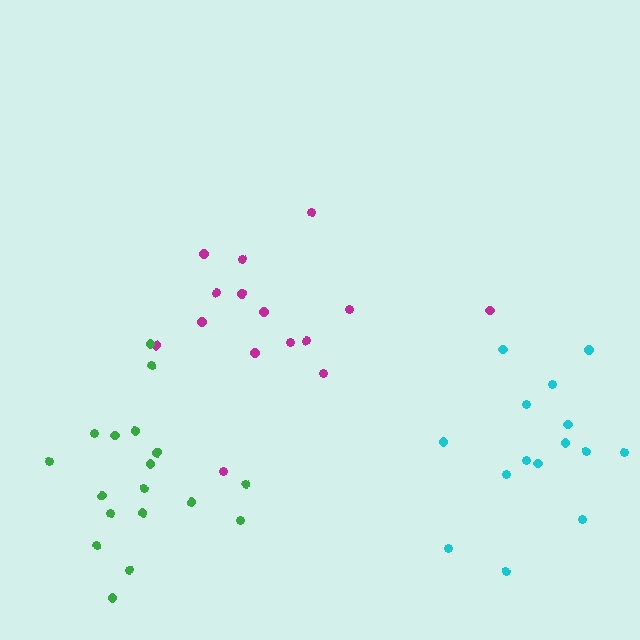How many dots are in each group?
Group 1: 15 dots, Group 2: 15 dots, Group 3: 18 dots (48 total).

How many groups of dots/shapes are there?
There are 3 groups.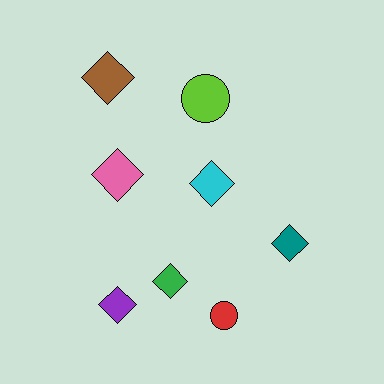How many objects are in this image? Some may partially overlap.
There are 8 objects.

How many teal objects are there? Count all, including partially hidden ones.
There is 1 teal object.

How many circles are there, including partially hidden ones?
There are 2 circles.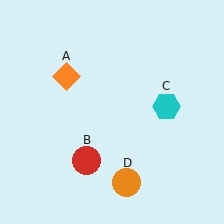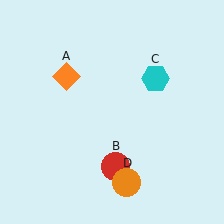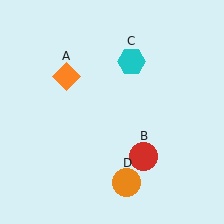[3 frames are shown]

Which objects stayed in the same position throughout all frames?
Orange diamond (object A) and orange circle (object D) remained stationary.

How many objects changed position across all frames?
2 objects changed position: red circle (object B), cyan hexagon (object C).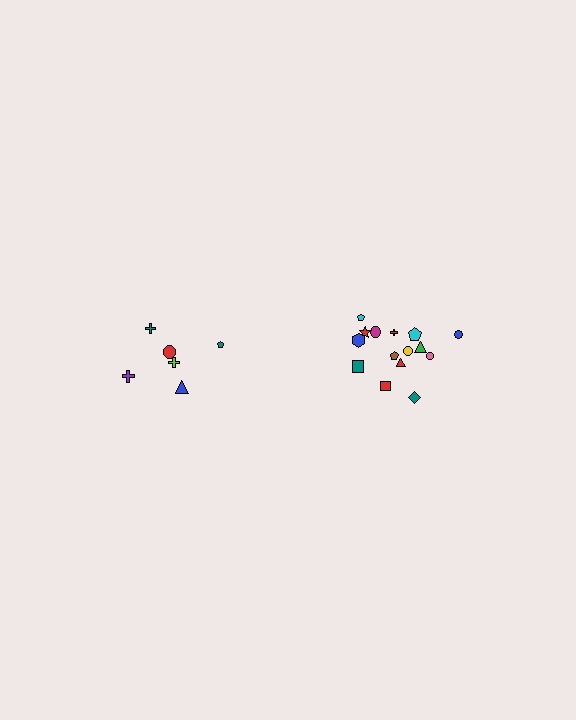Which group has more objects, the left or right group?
The right group.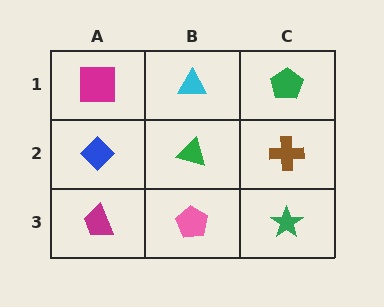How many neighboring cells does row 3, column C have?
2.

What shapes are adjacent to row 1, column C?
A brown cross (row 2, column C), a cyan triangle (row 1, column B).